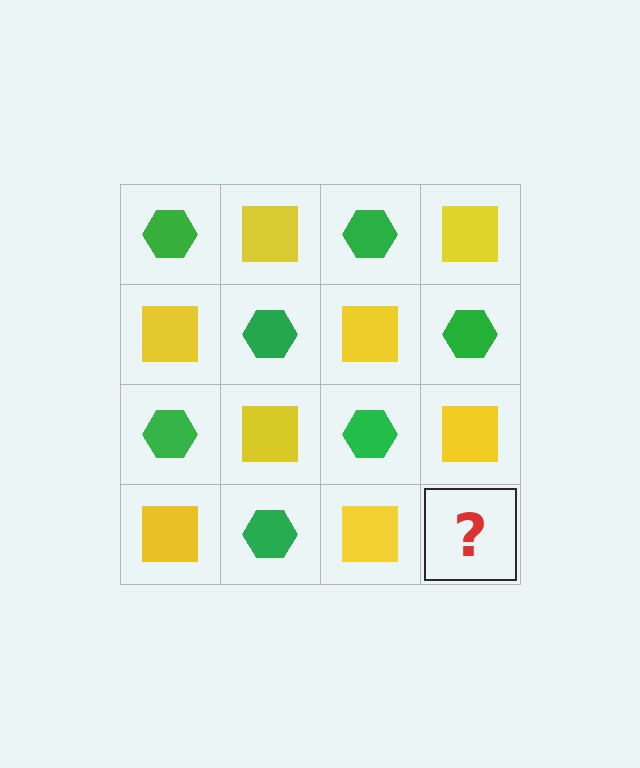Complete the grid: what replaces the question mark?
The question mark should be replaced with a green hexagon.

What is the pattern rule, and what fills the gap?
The rule is that it alternates green hexagon and yellow square in a checkerboard pattern. The gap should be filled with a green hexagon.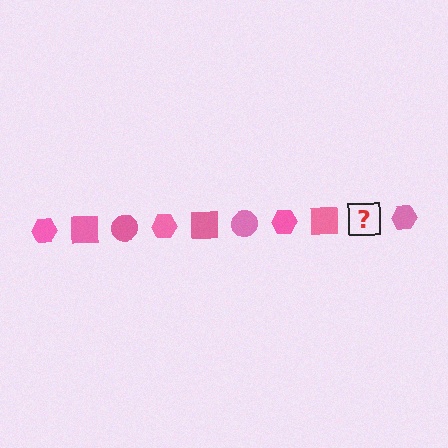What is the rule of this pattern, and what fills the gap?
The rule is that the pattern cycles through hexagon, square, circle shapes in pink. The gap should be filled with a pink circle.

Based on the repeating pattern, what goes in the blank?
The blank should be a pink circle.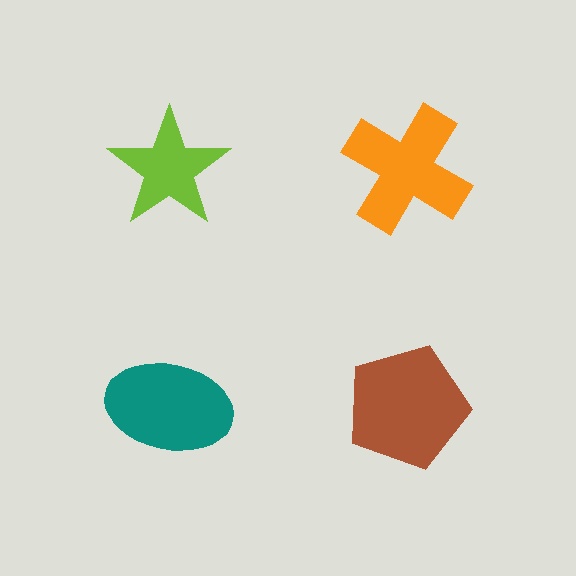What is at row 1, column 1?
A lime star.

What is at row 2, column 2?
A brown pentagon.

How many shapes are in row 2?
2 shapes.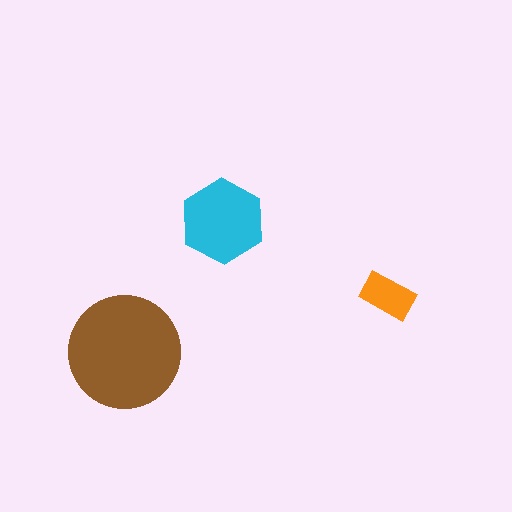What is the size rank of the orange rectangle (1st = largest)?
3rd.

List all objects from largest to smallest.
The brown circle, the cyan hexagon, the orange rectangle.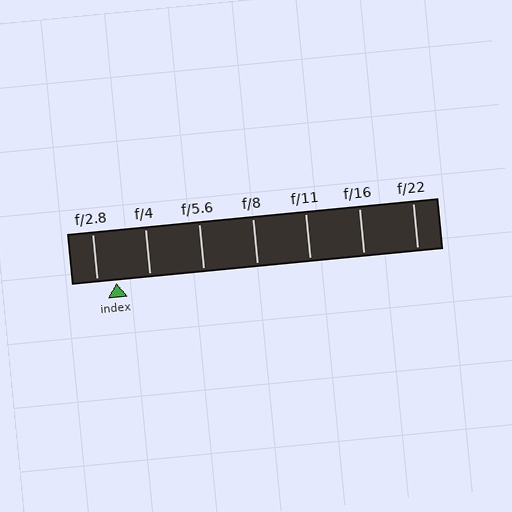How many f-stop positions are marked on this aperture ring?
There are 7 f-stop positions marked.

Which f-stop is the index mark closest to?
The index mark is closest to f/2.8.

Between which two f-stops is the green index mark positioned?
The index mark is between f/2.8 and f/4.